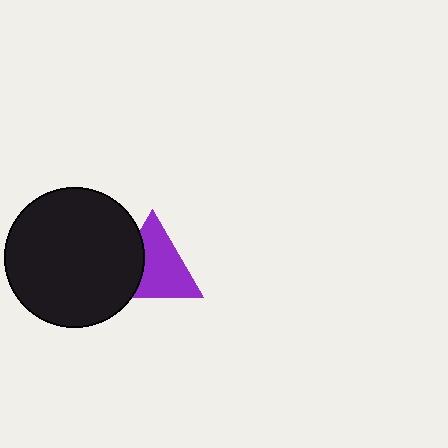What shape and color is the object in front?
The object in front is a black circle.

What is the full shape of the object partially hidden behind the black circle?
The partially hidden object is a purple triangle.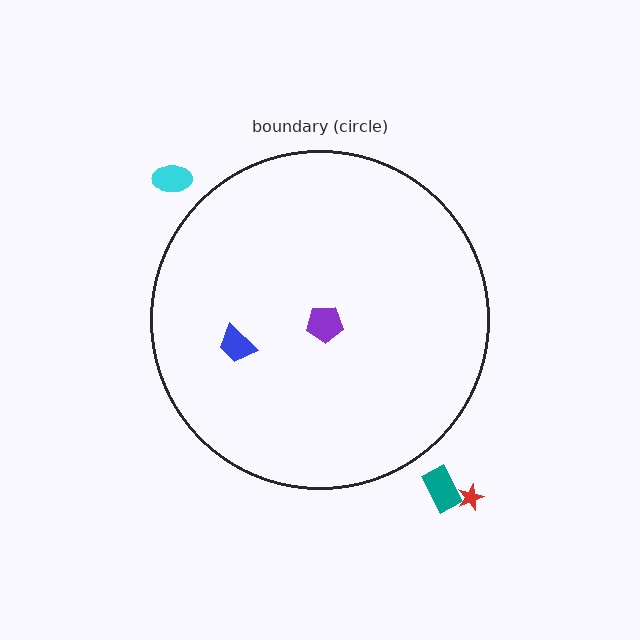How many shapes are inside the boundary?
2 inside, 3 outside.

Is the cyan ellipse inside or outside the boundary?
Outside.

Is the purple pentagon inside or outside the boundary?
Inside.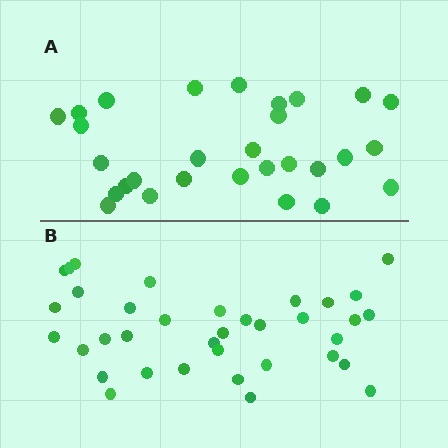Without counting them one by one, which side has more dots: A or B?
Region B (the bottom region) has more dots.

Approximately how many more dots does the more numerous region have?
Region B has roughly 8 or so more dots than region A.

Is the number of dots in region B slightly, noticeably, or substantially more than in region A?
Region B has only slightly more — the two regions are fairly close. The ratio is roughly 1.2 to 1.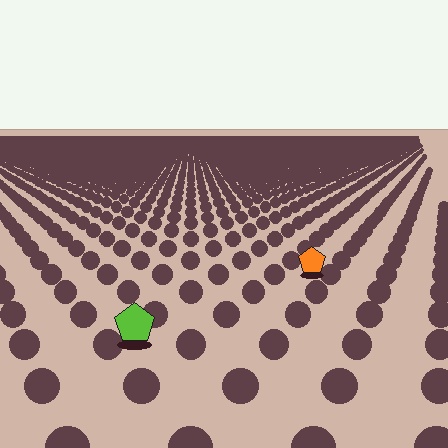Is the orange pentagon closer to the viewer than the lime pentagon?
No. The lime pentagon is closer — you can tell from the texture gradient: the ground texture is coarser near it.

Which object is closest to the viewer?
The lime pentagon is closest. The texture marks near it are larger and more spread out.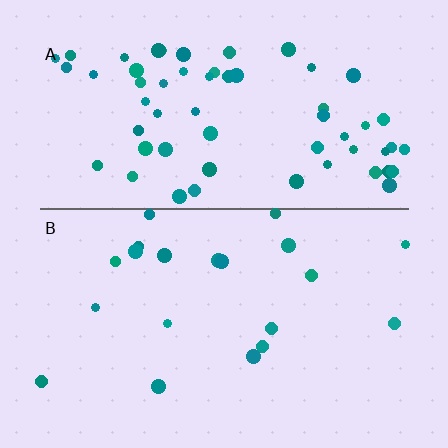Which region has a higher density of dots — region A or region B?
A (the top).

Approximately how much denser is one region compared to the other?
Approximately 3.0× — region A over region B.